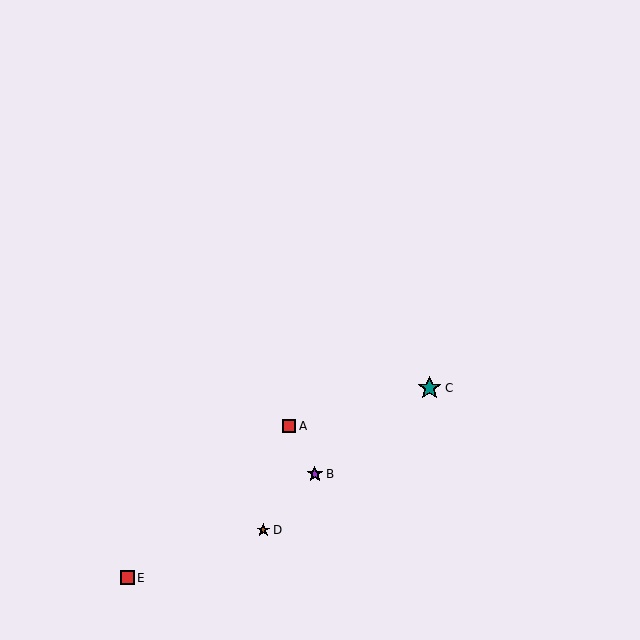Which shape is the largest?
The teal star (labeled C) is the largest.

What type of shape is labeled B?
Shape B is a purple star.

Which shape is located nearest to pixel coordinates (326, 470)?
The purple star (labeled B) at (315, 474) is nearest to that location.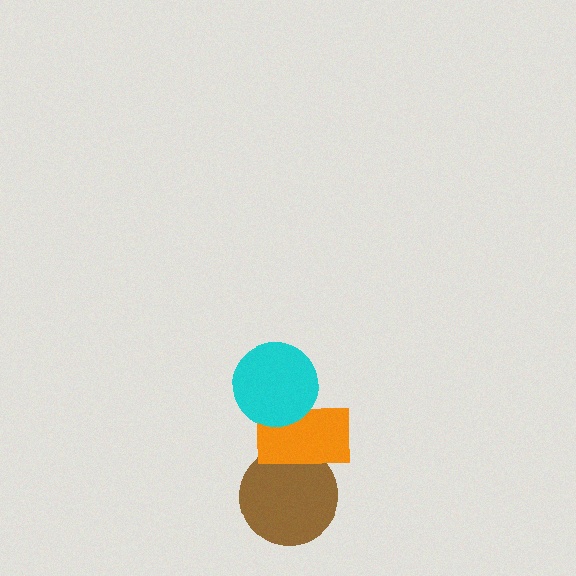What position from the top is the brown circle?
The brown circle is 3rd from the top.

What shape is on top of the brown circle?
The orange rectangle is on top of the brown circle.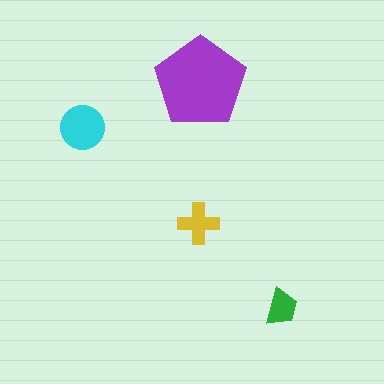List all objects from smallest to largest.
The green trapezoid, the yellow cross, the cyan circle, the purple pentagon.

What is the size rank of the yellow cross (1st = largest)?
3rd.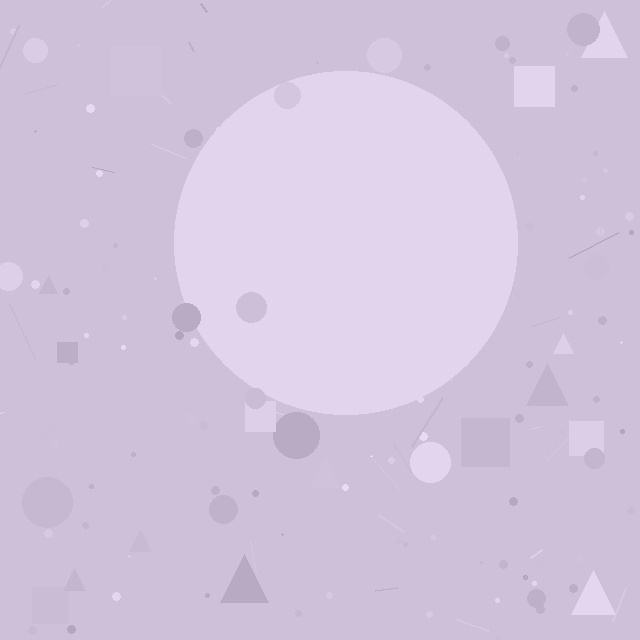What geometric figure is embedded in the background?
A circle is embedded in the background.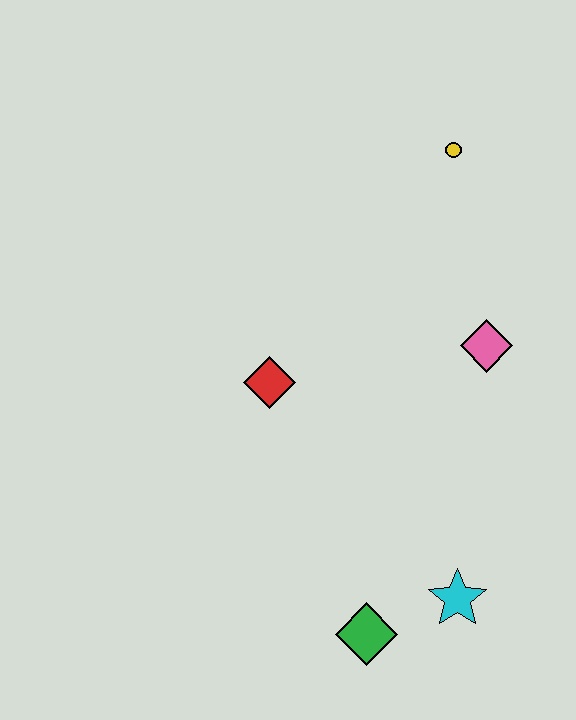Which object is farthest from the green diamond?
The yellow circle is farthest from the green diamond.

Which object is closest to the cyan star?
The green diamond is closest to the cyan star.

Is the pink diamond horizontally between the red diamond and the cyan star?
No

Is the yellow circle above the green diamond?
Yes